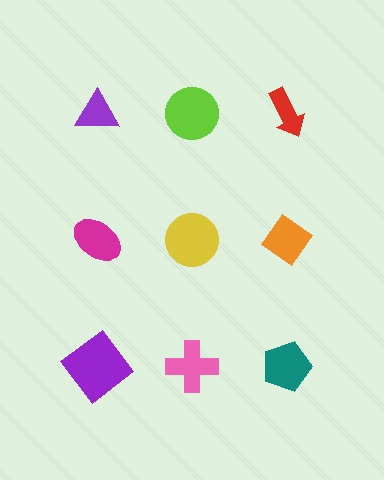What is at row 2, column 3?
An orange diamond.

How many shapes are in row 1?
3 shapes.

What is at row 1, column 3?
A red arrow.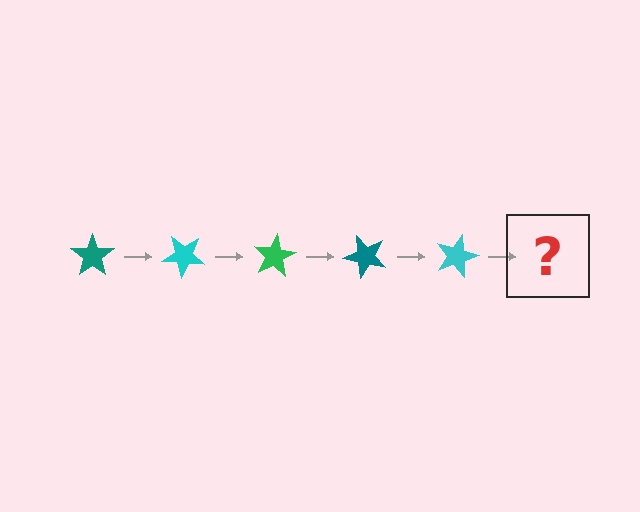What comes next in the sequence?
The next element should be a green star, rotated 200 degrees from the start.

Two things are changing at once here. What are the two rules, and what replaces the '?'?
The two rules are that it rotates 40 degrees each step and the color cycles through teal, cyan, and green. The '?' should be a green star, rotated 200 degrees from the start.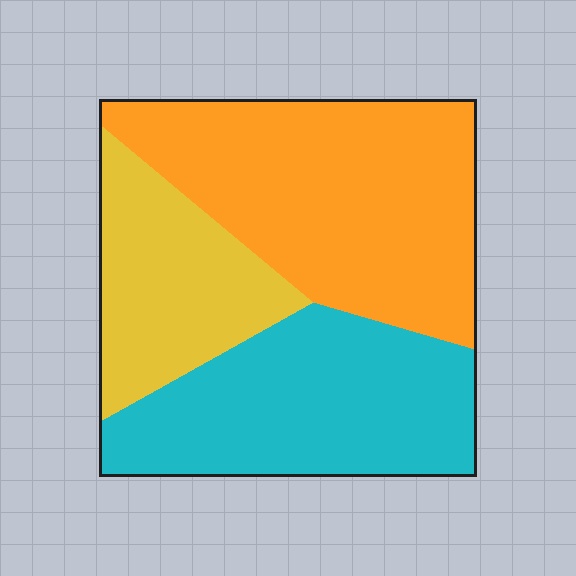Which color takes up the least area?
Yellow, at roughly 20%.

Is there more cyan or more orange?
Orange.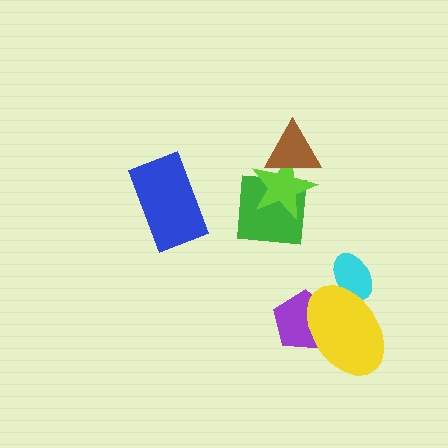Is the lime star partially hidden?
Yes, it is partially covered by another shape.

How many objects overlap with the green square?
2 objects overlap with the green square.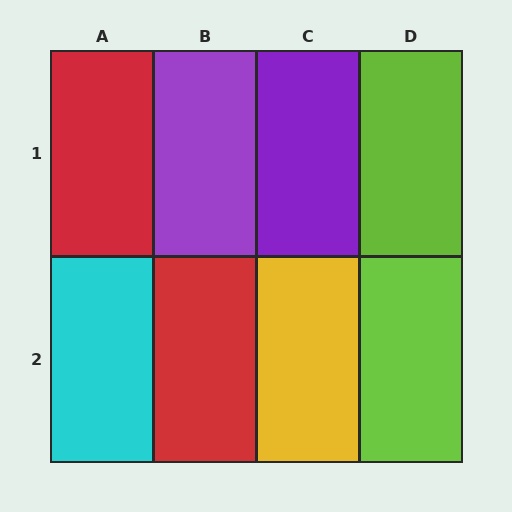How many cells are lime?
2 cells are lime.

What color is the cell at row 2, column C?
Yellow.